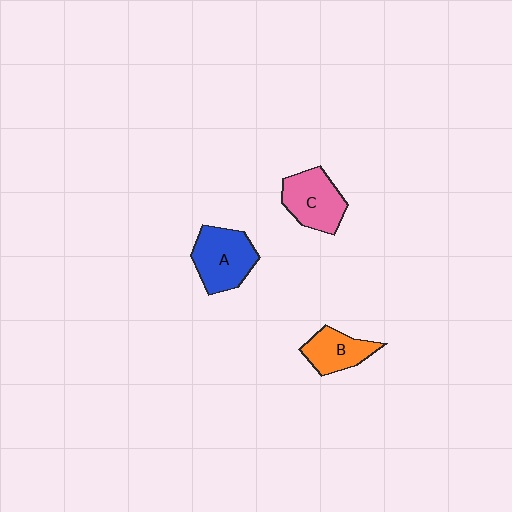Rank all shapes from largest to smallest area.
From largest to smallest: A (blue), C (pink), B (orange).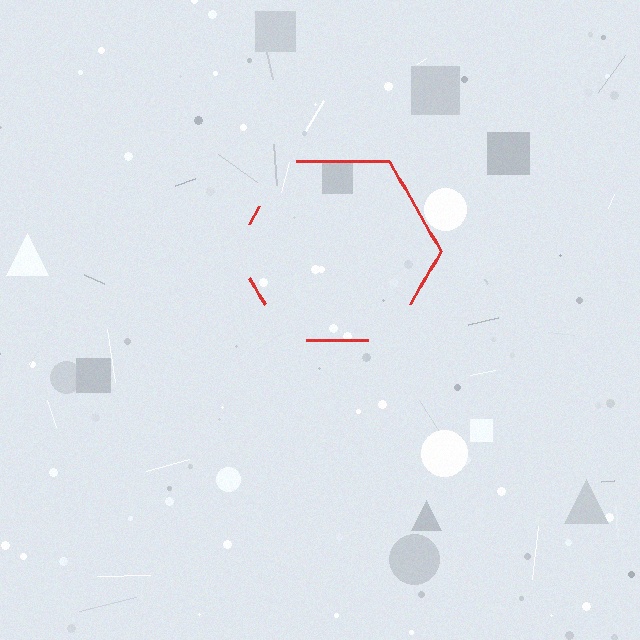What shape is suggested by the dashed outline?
The dashed outline suggests a hexagon.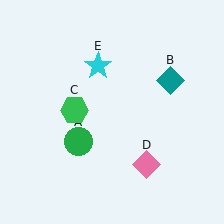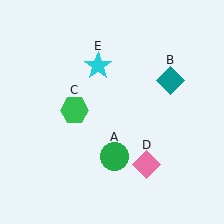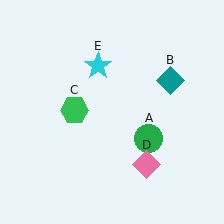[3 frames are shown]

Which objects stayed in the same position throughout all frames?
Teal diamond (object B) and green hexagon (object C) and pink diamond (object D) and cyan star (object E) remained stationary.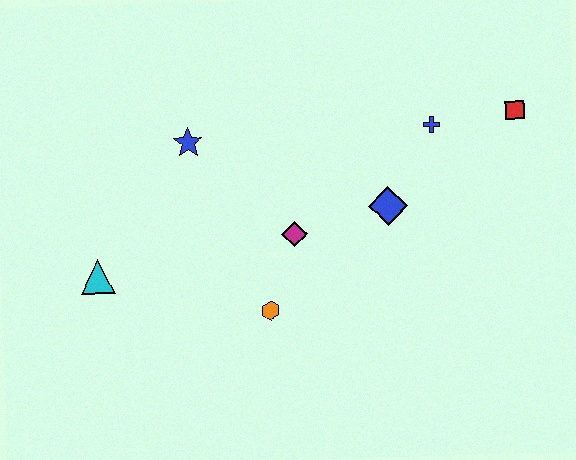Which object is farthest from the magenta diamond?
The red square is farthest from the magenta diamond.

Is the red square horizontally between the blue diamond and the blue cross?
No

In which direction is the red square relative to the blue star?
The red square is to the right of the blue star.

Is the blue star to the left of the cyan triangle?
No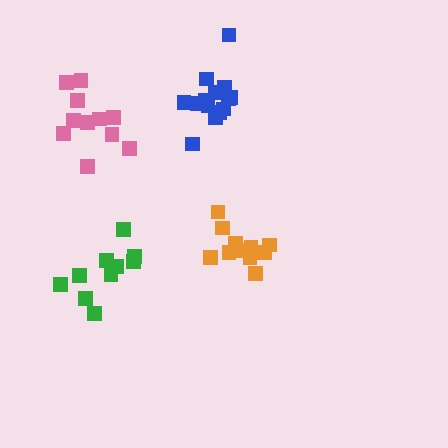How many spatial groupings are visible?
There are 4 spatial groupings.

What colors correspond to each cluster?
The clusters are colored: green, blue, pink, orange.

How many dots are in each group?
Group 1: 10 dots, Group 2: 14 dots, Group 3: 11 dots, Group 4: 11 dots (46 total).